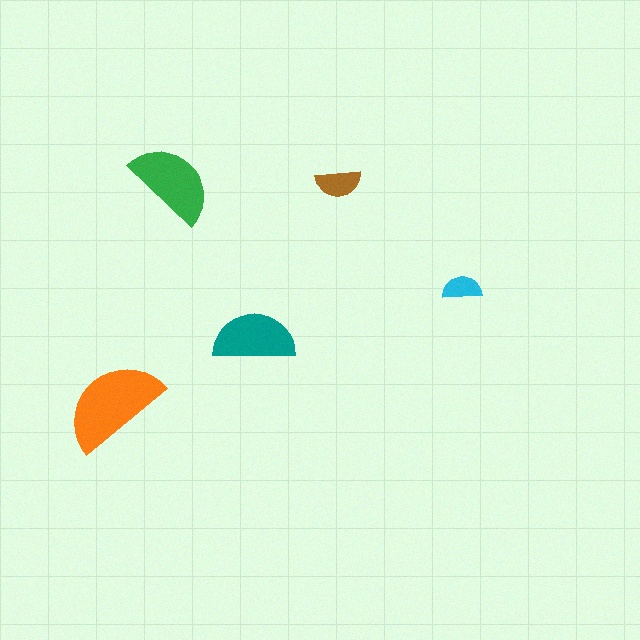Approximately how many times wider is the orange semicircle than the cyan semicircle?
About 2.5 times wider.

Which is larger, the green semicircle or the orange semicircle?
The orange one.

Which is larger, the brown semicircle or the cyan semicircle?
The brown one.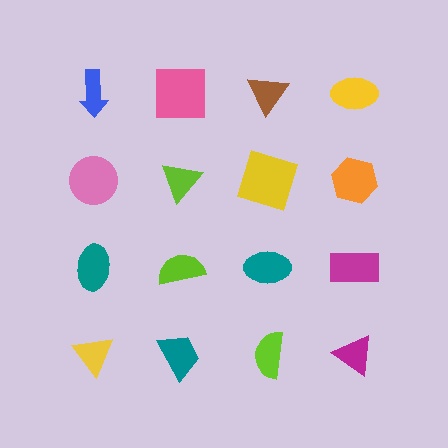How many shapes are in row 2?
4 shapes.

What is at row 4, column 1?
A yellow triangle.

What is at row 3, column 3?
A teal ellipse.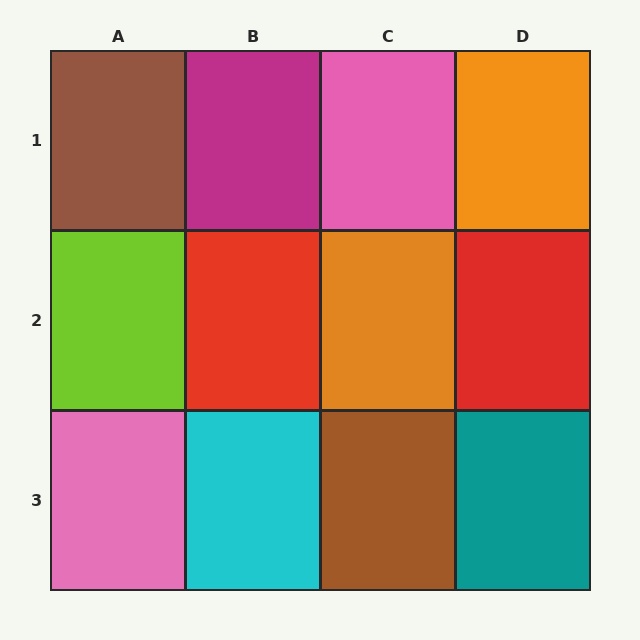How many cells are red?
2 cells are red.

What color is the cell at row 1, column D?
Orange.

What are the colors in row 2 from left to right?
Lime, red, orange, red.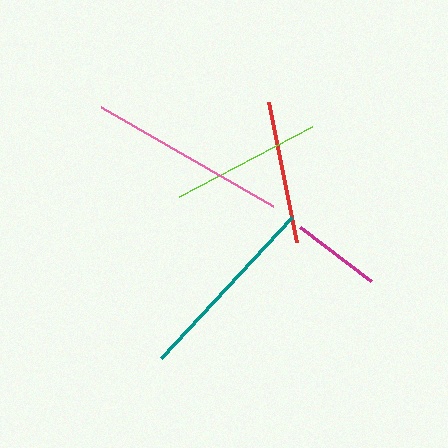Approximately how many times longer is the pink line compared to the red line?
The pink line is approximately 1.4 times the length of the red line.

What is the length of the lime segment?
The lime segment is approximately 151 pixels long.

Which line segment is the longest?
The pink line is the longest at approximately 198 pixels.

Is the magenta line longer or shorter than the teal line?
The teal line is longer than the magenta line.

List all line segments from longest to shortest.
From longest to shortest: pink, teal, lime, red, magenta.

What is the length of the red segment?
The red segment is approximately 143 pixels long.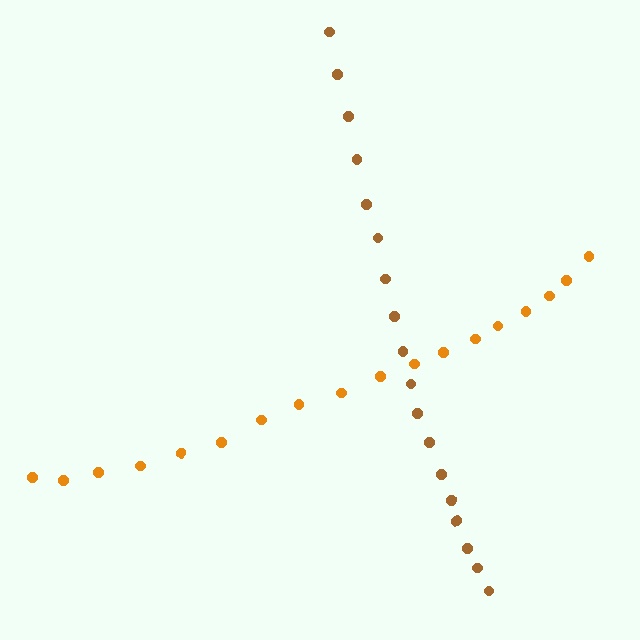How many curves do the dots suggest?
There are 2 distinct paths.